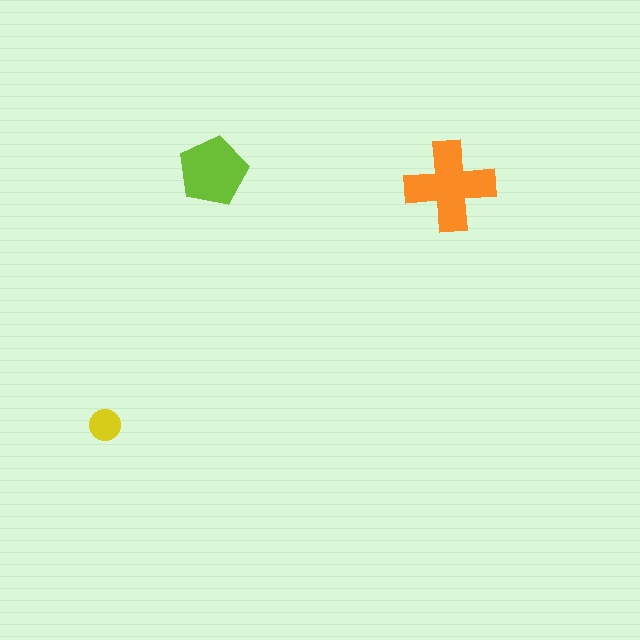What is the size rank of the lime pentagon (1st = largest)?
2nd.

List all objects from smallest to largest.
The yellow circle, the lime pentagon, the orange cross.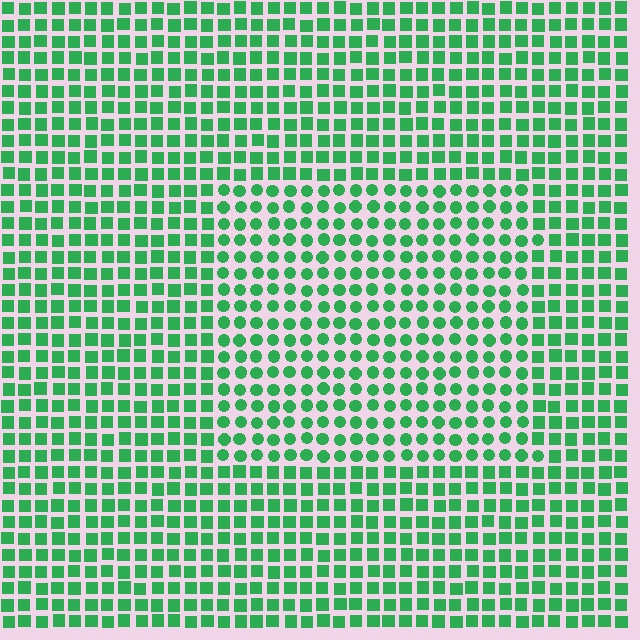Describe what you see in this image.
The image is filled with small green elements arranged in a uniform grid. A rectangle-shaped region contains circles, while the surrounding area contains squares. The boundary is defined purely by the change in element shape.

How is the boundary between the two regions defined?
The boundary is defined by a change in element shape: circles inside vs. squares outside. All elements share the same color and spacing.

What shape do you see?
I see a rectangle.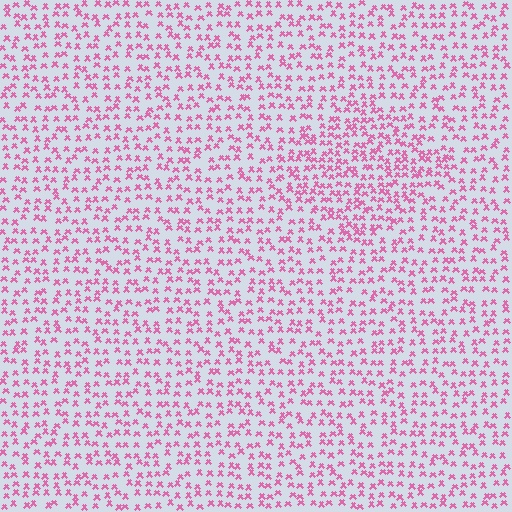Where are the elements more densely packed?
The elements are more densely packed inside the diamond boundary.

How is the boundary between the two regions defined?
The boundary is defined by a change in element density (approximately 1.6x ratio). All elements are the same color, size, and shape.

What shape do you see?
I see a diamond.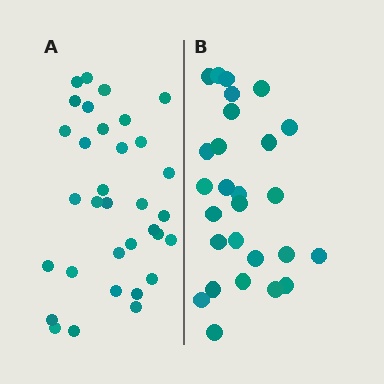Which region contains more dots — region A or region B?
Region A (the left region) has more dots.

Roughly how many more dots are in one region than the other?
Region A has about 6 more dots than region B.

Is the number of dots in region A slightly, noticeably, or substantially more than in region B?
Region A has only slightly more — the two regions are fairly close. The ratio is roughly 1.2 to 1.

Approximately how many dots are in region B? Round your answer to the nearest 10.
About 30 dots. (The exact count is 27, which rounds to 30.)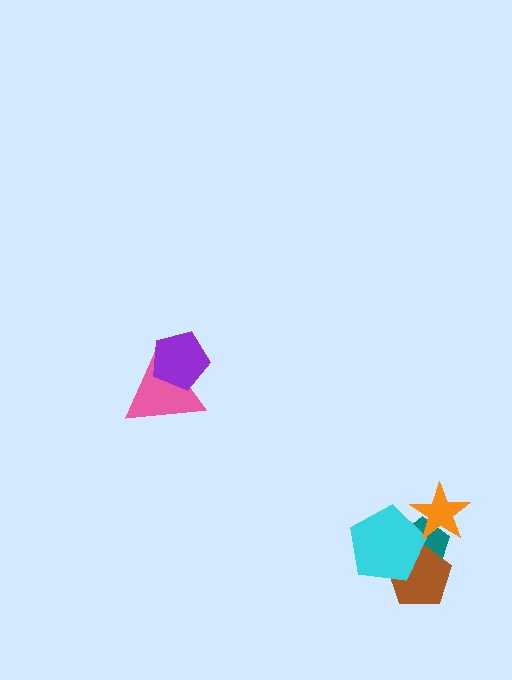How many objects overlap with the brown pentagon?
2 objects overlap with the brown pentagon.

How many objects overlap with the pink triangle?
1 object overlaps with the pink triangle.